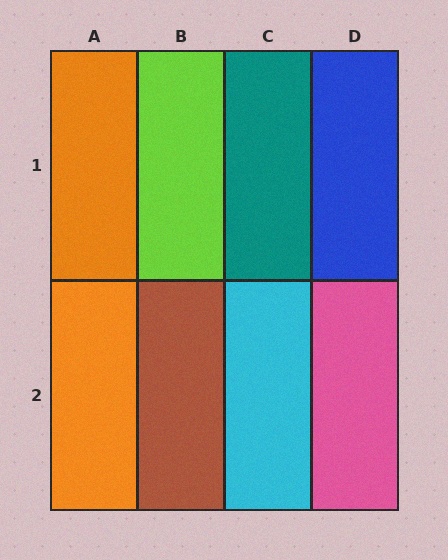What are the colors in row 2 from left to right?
Orange, brown, cyan, pink.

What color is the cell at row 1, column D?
Blue.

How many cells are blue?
1 cell is blue.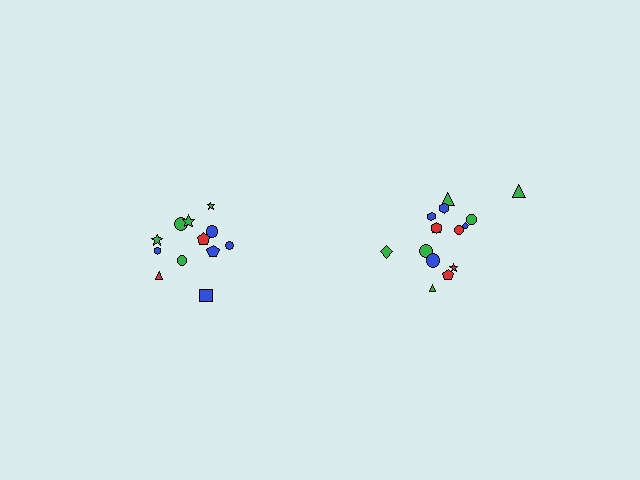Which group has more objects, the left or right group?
The right group.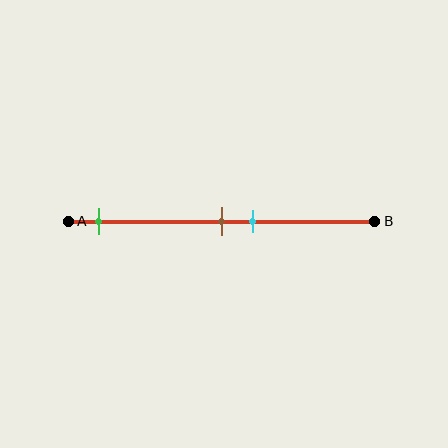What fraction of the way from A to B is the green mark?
The green mark is approximately 10% (0.1) of the way from A to B.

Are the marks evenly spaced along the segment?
No, the marks are not evenly spaced.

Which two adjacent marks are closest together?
The brown and cyan marks are the closest adjacent pair.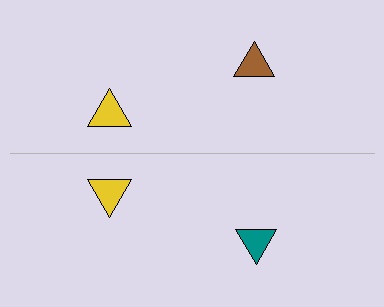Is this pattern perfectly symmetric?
No, the pattern is not perfectly symmetric. The teal triangle on the bottom side breaks the symmetry — its mirror counterpart is brown.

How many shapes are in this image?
There are 4 shapes in this image.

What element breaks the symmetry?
The teal triangle on the bottom side breaks the symmetry — its mirror counterpart is brown.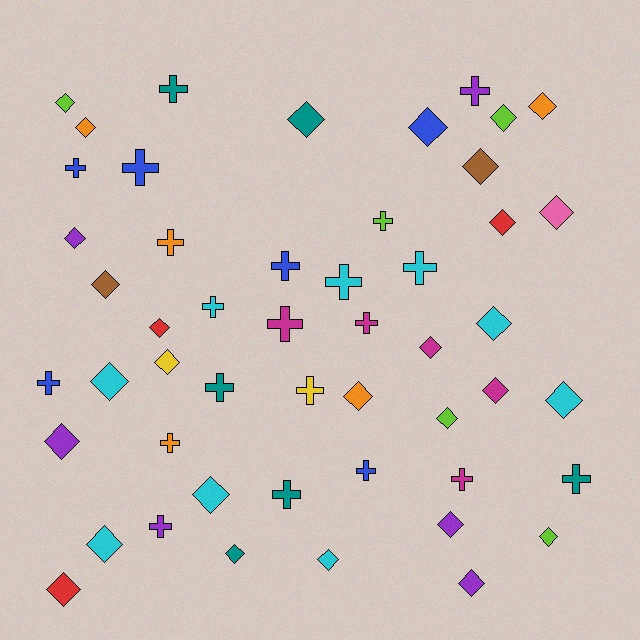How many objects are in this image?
There are 50 objects.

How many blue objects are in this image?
There are 6 blue objects.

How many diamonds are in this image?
There are 29 diamonds.